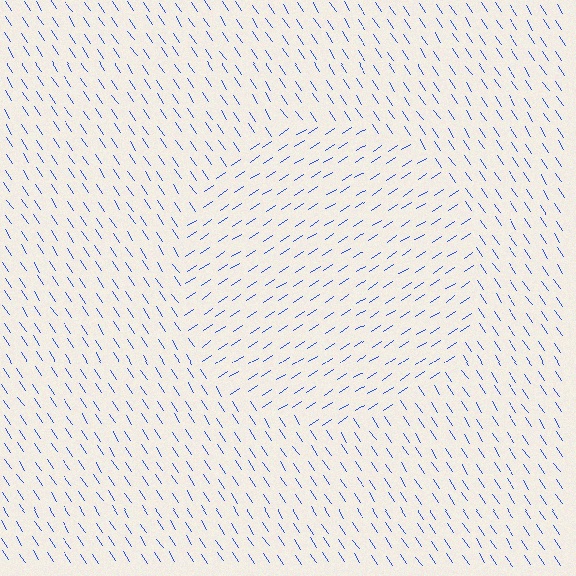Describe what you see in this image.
The image is filled with small blue line segments. A circle region in the image has lines oriented differently from the surrounding lines, creating a visible texture boundary.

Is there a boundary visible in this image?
Yes, there is a texture boundary formed by a change in line orientation.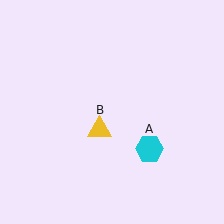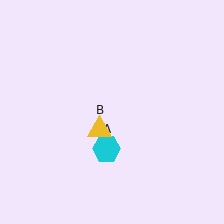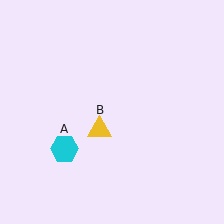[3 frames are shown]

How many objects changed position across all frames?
1 object changed position: cyan hexagon (object A).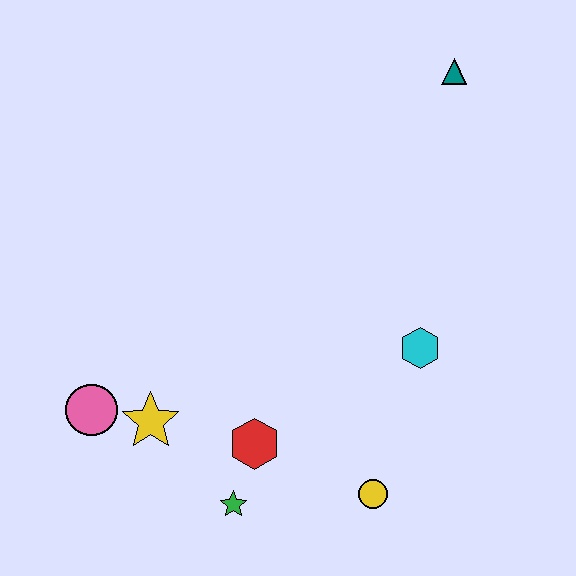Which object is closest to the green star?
The red hexagon is closest to the green star.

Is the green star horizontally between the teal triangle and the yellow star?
Yes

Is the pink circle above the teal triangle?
No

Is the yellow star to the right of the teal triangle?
No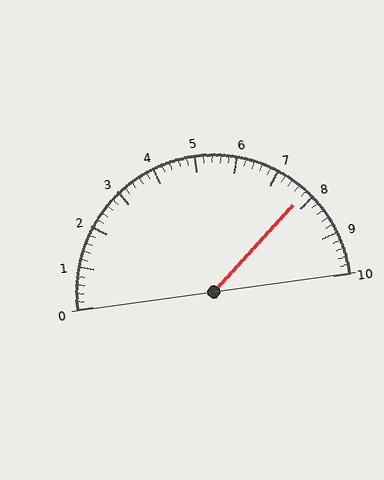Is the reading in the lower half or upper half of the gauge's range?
The reading is in the upper half of the range (0 to 10).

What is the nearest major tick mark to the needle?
The nearest major tick mark is 8.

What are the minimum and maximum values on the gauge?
The gauge ranges from 0 to 10.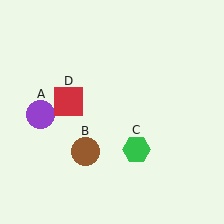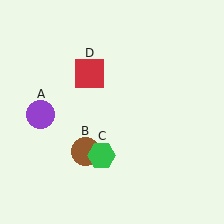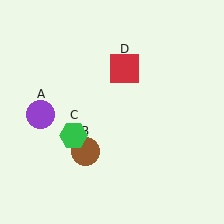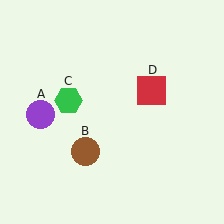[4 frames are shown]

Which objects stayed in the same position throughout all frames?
Purple circle (object A) and brown circle (object B) remained stationary.